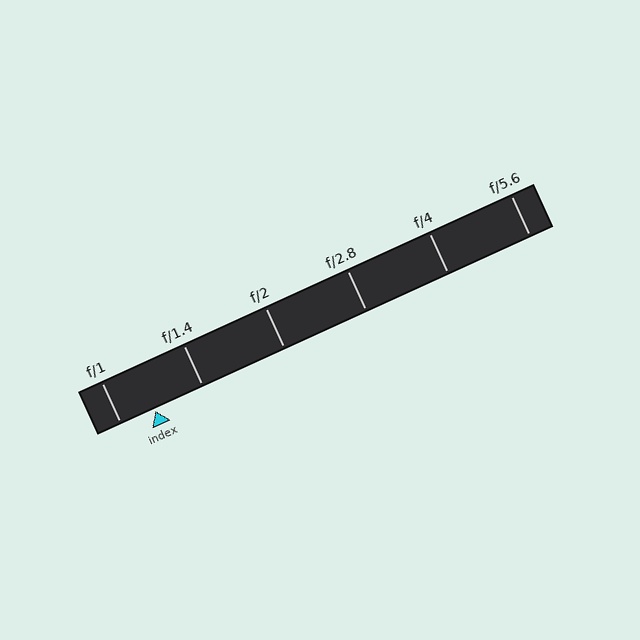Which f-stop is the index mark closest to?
The index mark is closest to f/1.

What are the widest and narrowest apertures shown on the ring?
The widest aperture shown is f/1 and the narrowest is f/5.6.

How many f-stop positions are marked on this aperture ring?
There are 6 f-stop positions marked.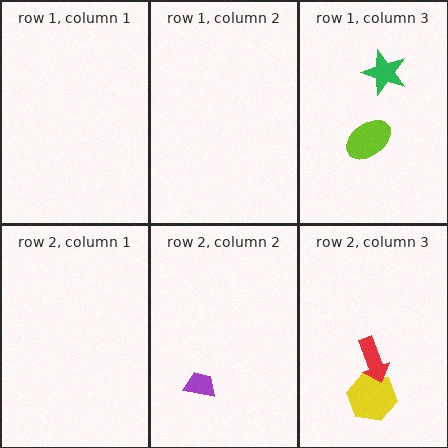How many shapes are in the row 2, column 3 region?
2.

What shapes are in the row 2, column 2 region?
The purple trapezoid.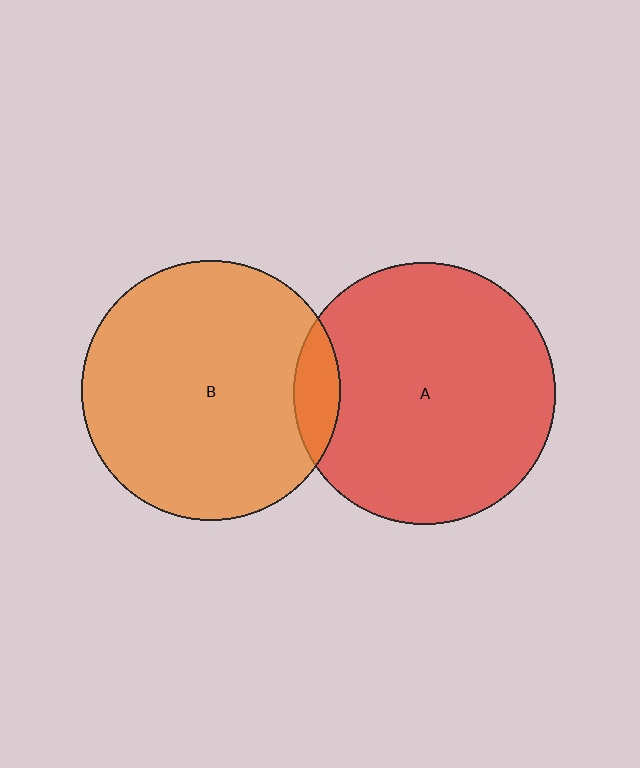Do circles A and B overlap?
Yes.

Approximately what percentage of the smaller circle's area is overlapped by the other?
Approximately 10%.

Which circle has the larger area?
Circle A (red).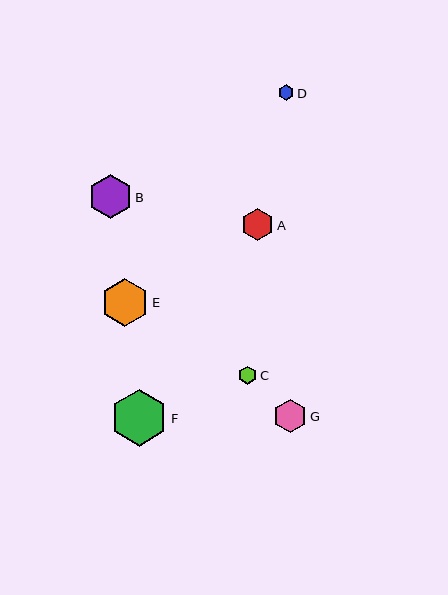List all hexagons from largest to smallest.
From largest to smallest: F, E, B, G, A, C, D.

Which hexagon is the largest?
Hexagon F is the largest with a size of approximately 57 pixels.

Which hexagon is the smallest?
Hexagon D is the smallest with a size of approximately 15 pixels.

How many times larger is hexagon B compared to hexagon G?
Hexagon B is approximately 1.3 times the size of hexagon G.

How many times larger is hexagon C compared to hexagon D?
Hexagon C is approximately 1.2 times the size of hexagon D.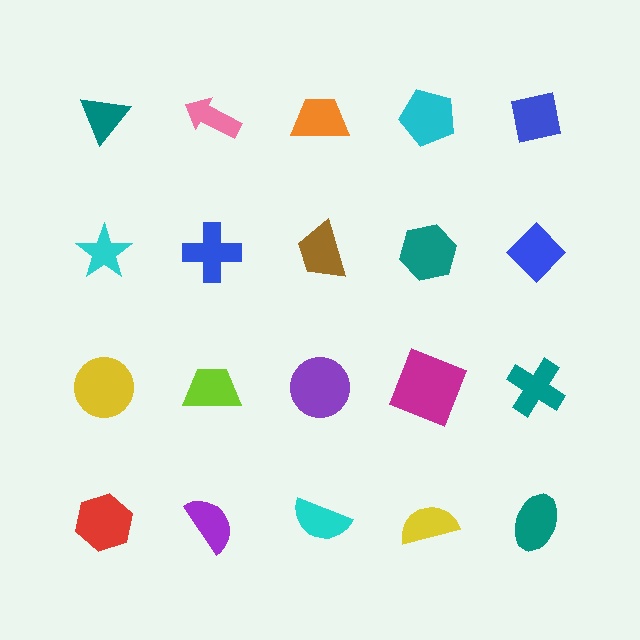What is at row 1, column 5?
A blue square.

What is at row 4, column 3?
A cyan semicircle.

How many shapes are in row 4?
5 shapes.